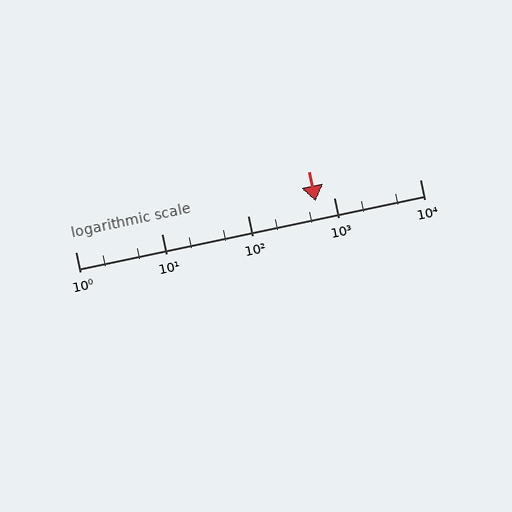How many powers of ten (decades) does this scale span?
The scale spans 4 decades, from 1 to 10000.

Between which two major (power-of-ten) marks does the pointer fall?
The pointer is between 100 and 1000.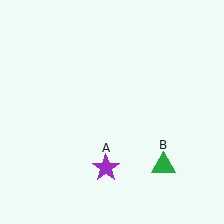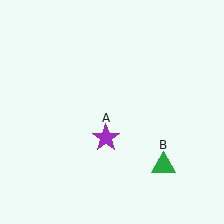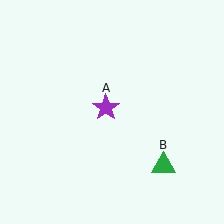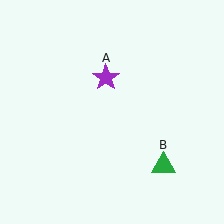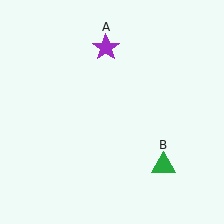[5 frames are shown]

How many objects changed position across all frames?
1 object changed position: purple star (object A).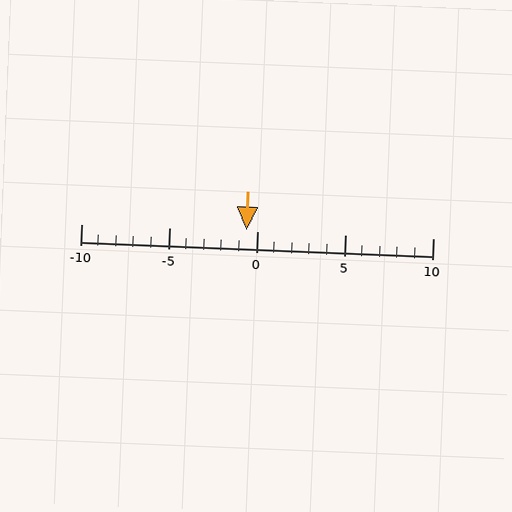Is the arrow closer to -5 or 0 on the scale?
The arrow is closer to 0.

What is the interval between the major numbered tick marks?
The major tick marks are spaced 5 units apart.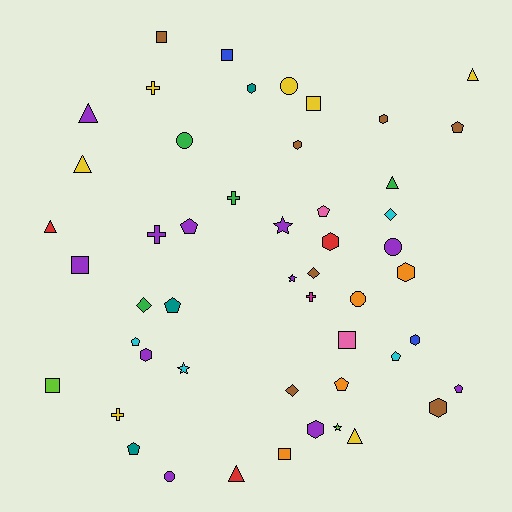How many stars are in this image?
There are 4 stars.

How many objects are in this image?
There are 50 objects.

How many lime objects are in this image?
There are 2 lime objects.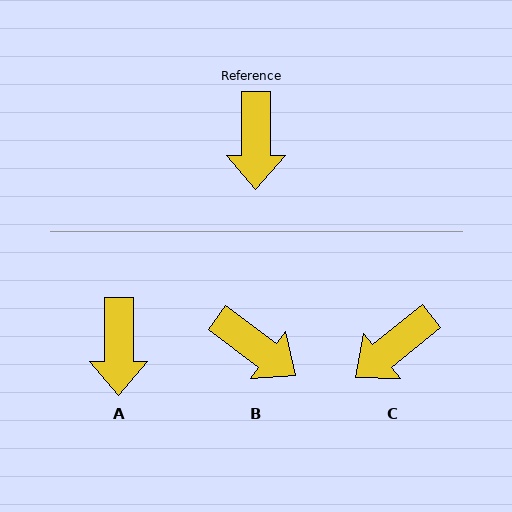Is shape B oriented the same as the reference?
No, it is off by about 53 degrees.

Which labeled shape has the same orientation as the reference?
A.